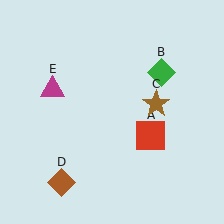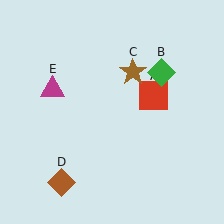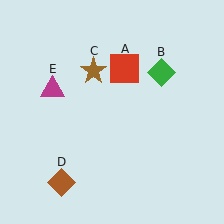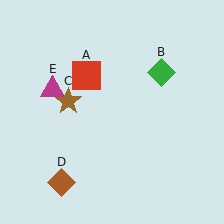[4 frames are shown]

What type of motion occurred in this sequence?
The red square (object A), brown star (object C) rotated counterclockwise around the center of the scene.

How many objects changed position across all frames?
2 objects changed position: red square (object A), brown star (object C).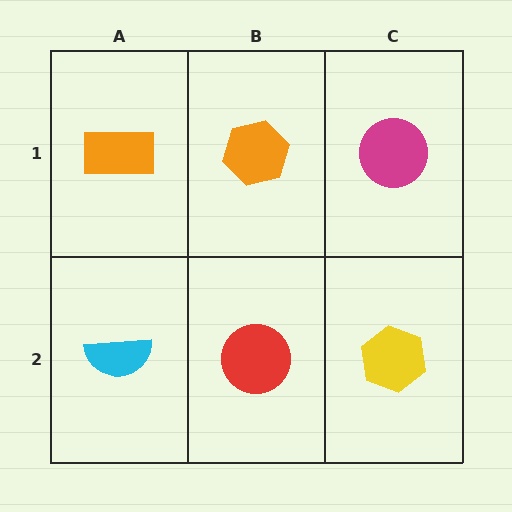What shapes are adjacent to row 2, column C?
A magenta circle (row 1, column C), a red circle (row 2, column B).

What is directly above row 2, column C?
A magenta circle.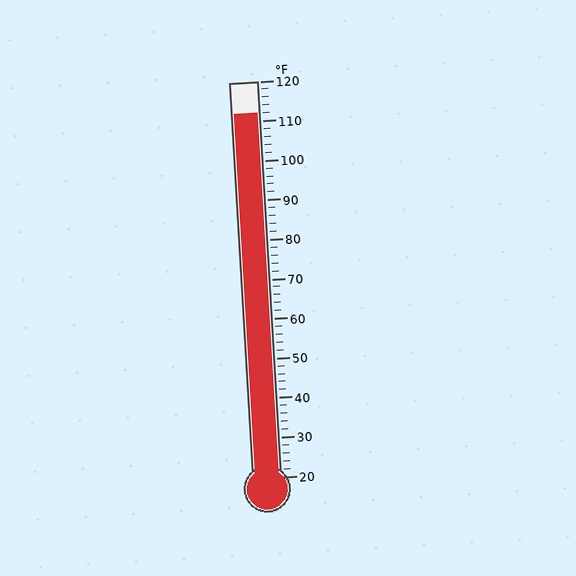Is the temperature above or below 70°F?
The temperature is above 70°F.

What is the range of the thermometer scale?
The thermometer scale ranges from 20°F to 120°F.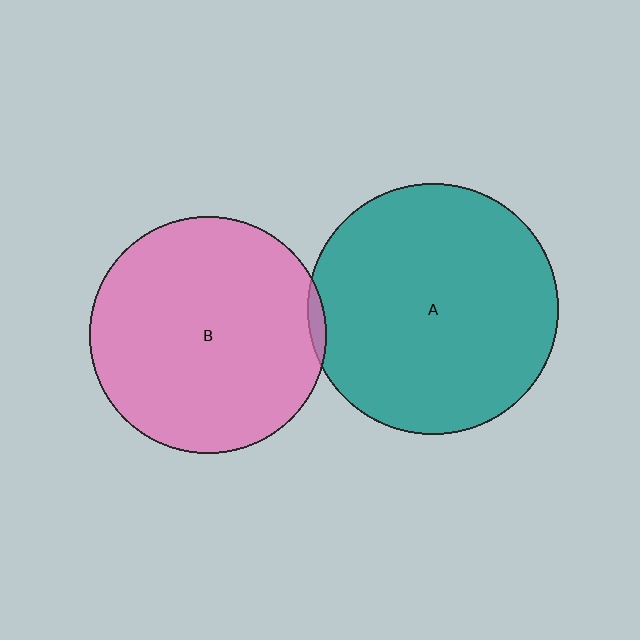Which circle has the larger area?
Circle A (teal).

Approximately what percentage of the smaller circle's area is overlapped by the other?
Approximately 5%.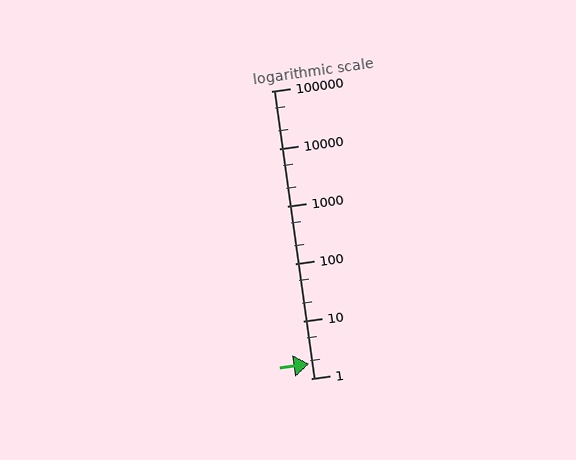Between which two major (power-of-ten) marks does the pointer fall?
The pointer is between 1 and 10.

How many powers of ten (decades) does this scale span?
The scale spans 5 decades, from 1 to 100000.